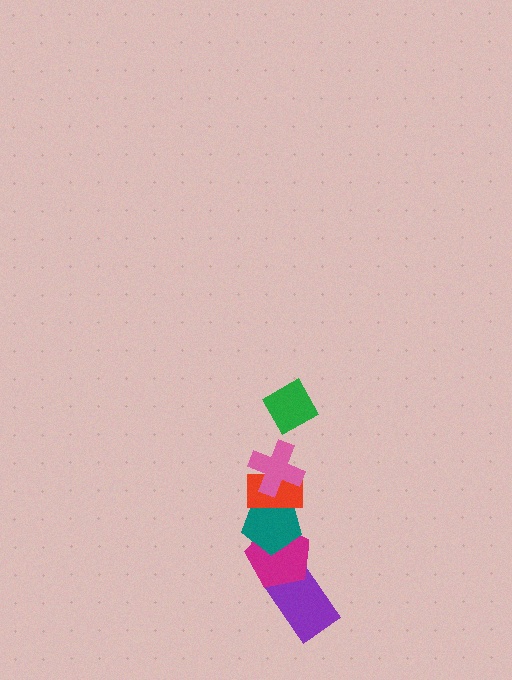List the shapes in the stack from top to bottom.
From top to bottom: the green diamond, the pink cross, the red rectangle, the teal pentagon, the magenta pentagon, the purple rectangle.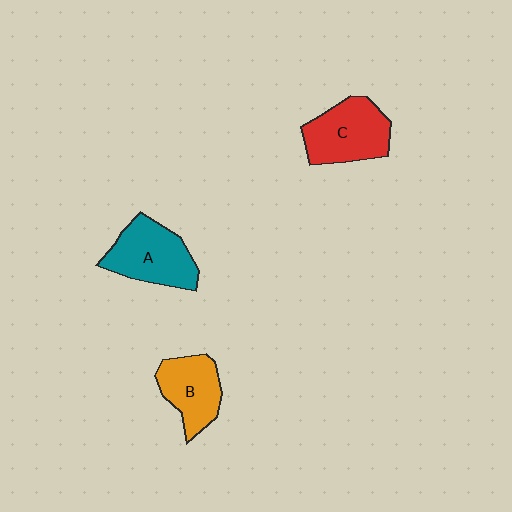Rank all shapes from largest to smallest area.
From largest to smallest: A (teal), C (red), B (orange).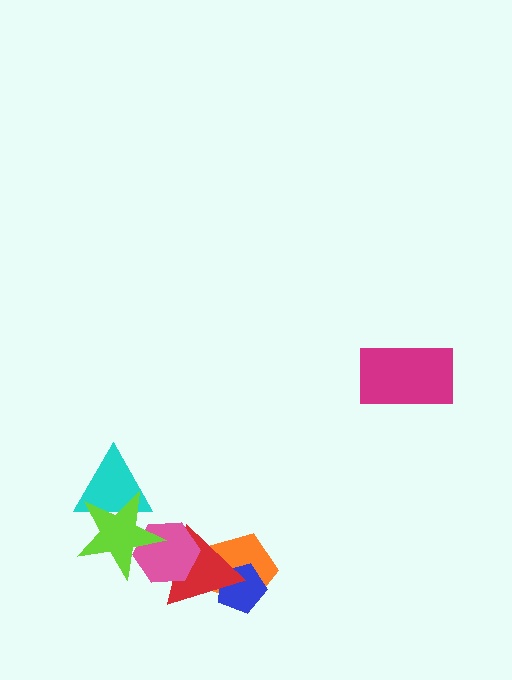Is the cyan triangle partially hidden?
Yes, it is partially covered by another shape.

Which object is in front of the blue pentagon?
The red triangle is in front of the blue pentagon.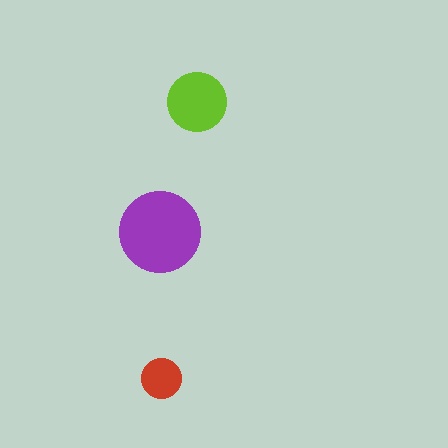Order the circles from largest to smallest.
the purple one, the lime one, the red one.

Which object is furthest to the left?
The purple circle is leftmost.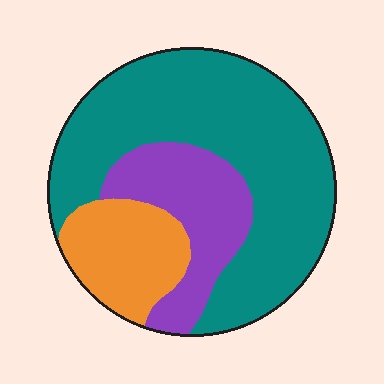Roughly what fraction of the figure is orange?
Orange covers roughly 20% of the figure.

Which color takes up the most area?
Teal, at roughly 60%.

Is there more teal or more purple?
Teal.